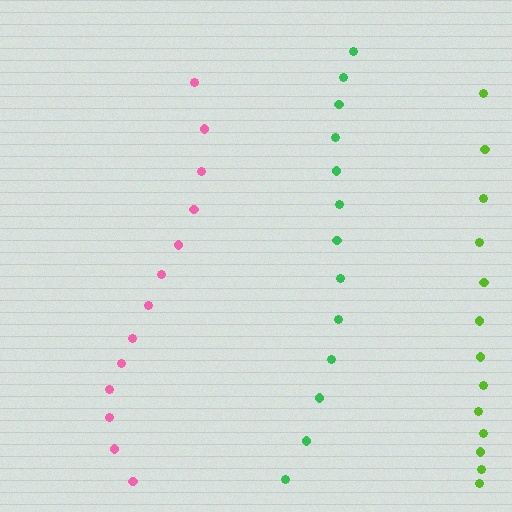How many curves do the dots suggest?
There are 3 distinct paths.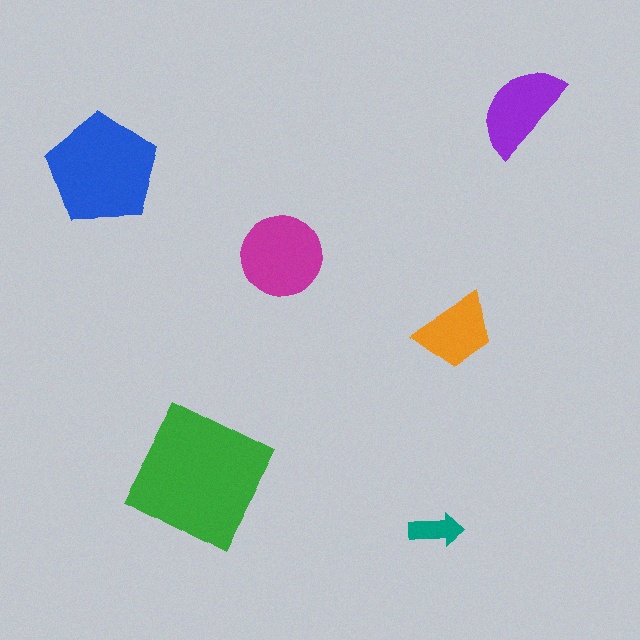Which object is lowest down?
The teal arrow is bottommost.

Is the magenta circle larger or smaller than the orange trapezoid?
Larger.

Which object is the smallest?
The teal arrow.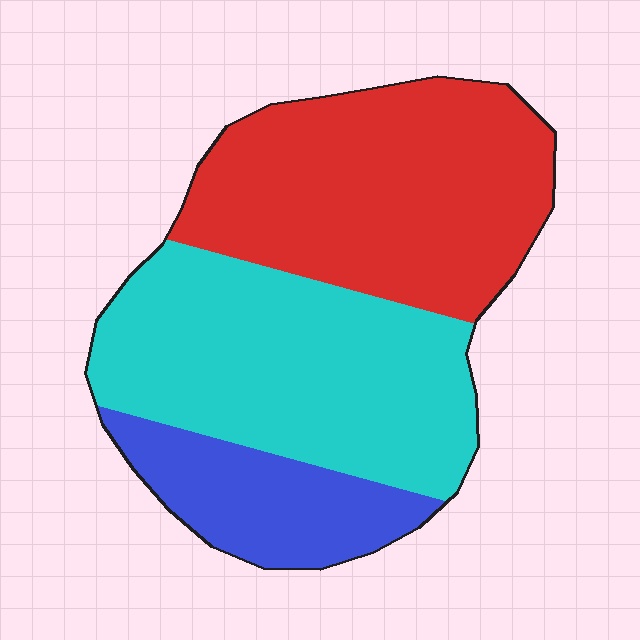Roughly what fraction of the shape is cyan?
Cyan takes up between a third and a half of the shape.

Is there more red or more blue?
Red.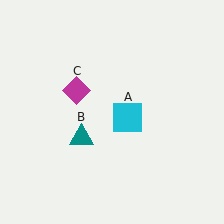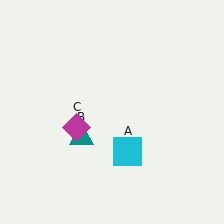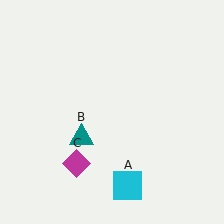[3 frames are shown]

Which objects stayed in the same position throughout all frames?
Teal triangle (object B) remained stationary.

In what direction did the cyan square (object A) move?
The cyan square (object A) moved down.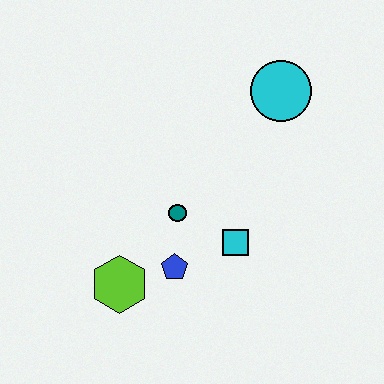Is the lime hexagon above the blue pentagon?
No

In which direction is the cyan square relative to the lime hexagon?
The cyan square is to the right of the lime hexagon.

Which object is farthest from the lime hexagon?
The cyan circle is farthest from the lime hexagon.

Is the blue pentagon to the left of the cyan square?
Yes